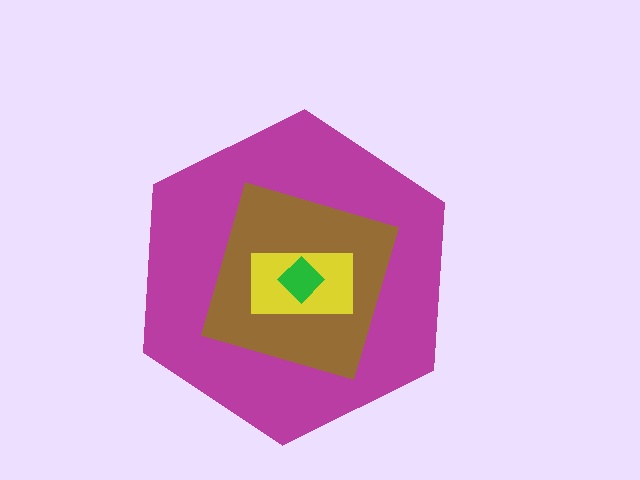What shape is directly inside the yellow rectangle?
The green diamond.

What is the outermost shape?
The magenta hexagon.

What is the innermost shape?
The green diamond.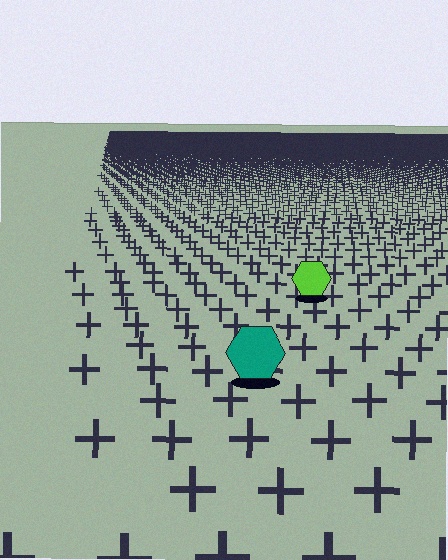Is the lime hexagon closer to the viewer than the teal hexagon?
No. The teal hexagon is closer — you can tell from the texture gradient: the ground texture is coarser near it.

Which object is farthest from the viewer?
The lime hexagon is farthest from the viewer. It appears smaller and the ground texture around it is denser.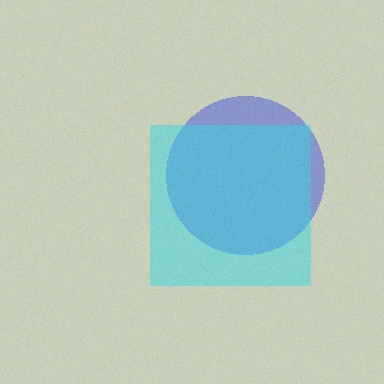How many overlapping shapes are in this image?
There are 2 overlapping shapes in the image.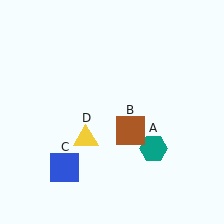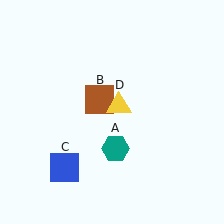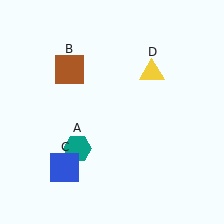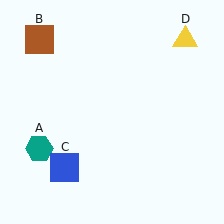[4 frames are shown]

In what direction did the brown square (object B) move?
The brown square (object B) moved up and to the left.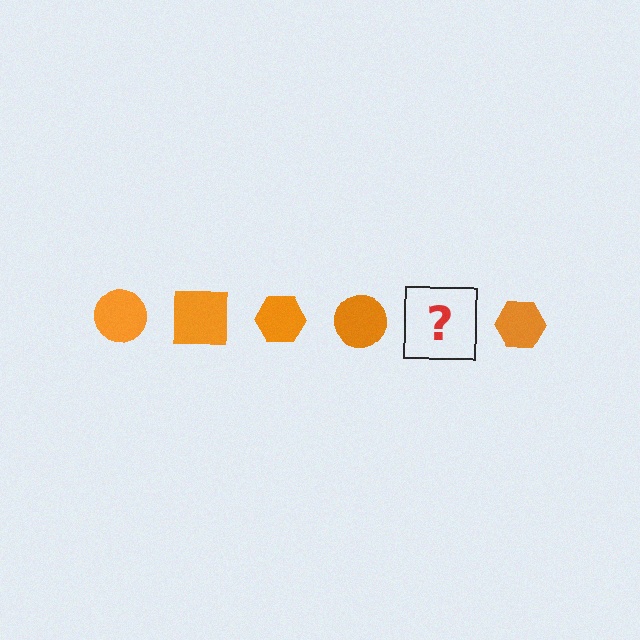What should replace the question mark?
The question mark should be replaced with an orange square.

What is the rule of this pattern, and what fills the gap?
The rule is that the pattern cycles through circle, square, hexagon shapes in orange. The gap should be filled with an orange square.